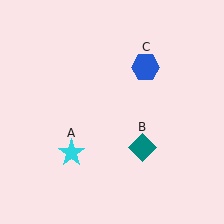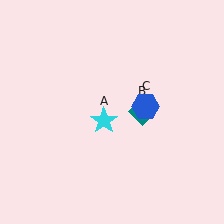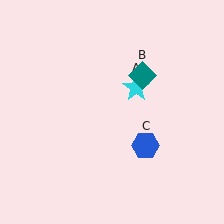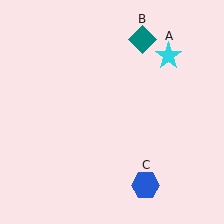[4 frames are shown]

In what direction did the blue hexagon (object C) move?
The blue hexagon (object C) moved down.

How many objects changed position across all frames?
3 objects changed position: cyan star (object A), teal diamond (object B), blue hexagon (object C).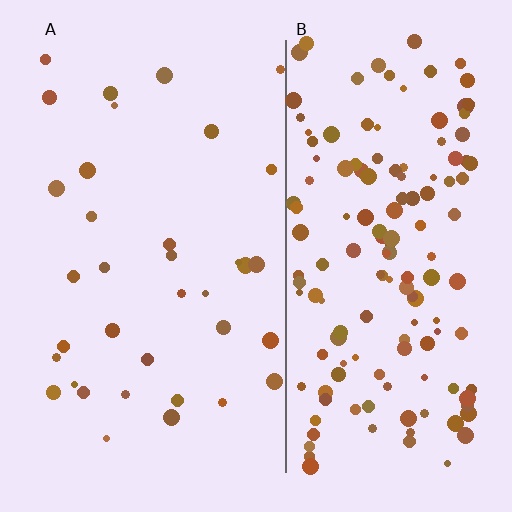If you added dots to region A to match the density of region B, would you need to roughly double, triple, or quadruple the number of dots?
Approximately quadruple.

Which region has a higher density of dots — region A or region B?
B (the right).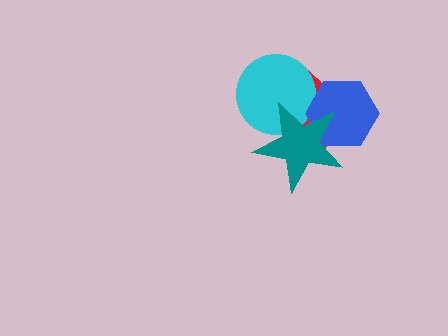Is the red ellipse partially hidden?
Yes, it is partially covered by another shape.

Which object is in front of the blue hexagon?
The teal star is in front of the blue hexagon.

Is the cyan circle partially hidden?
Yes, it is partially covered by another shape.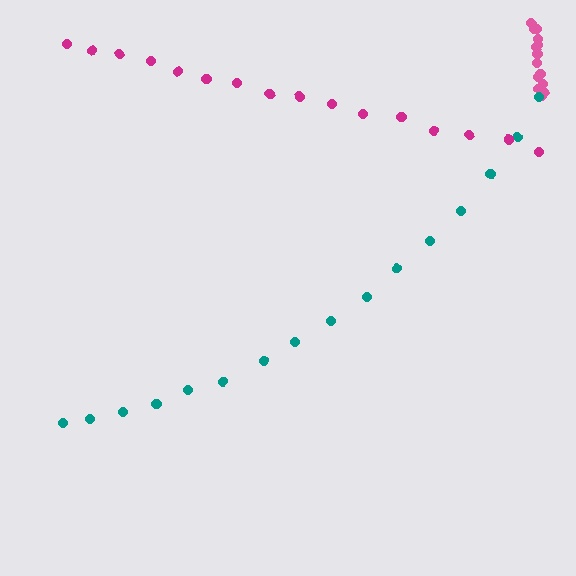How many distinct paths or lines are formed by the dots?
There are 3 distinct paths.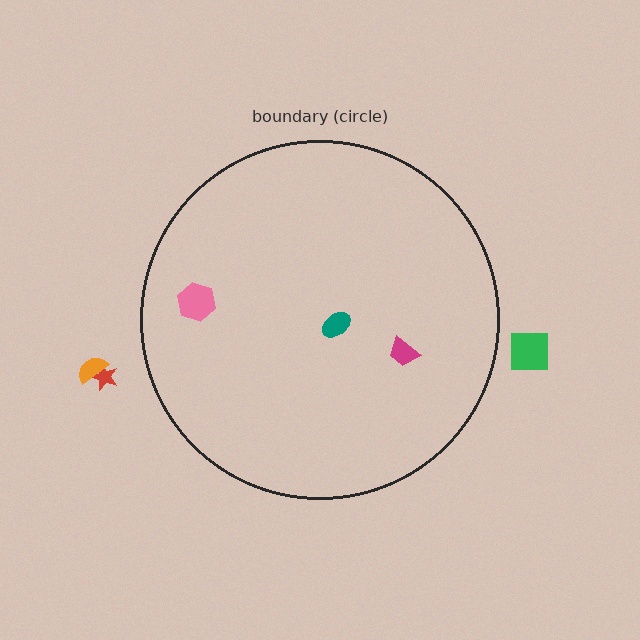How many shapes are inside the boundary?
3 inside, 3 outside.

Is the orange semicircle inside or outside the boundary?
Outside.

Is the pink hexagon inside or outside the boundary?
Inside.